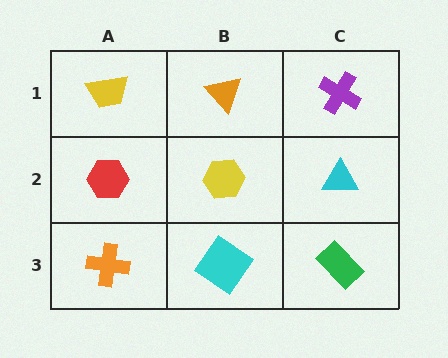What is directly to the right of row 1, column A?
An orange triangle.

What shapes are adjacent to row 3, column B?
A yellow hexagon (row 2, column B), an orange cross (row 3, column A), a green rectangle (row 3, column C).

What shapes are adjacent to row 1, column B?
A yellow hexagon (row 2, column B), a yellow trapezoid (row 1, column A), a purple cross (row 1, column C).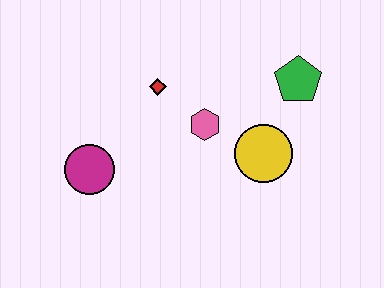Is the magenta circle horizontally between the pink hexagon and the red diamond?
No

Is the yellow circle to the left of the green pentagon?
Yes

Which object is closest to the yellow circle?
The pink hexagon is closest to the yellow circle.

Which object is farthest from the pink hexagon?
The magenta circle is farthest from the pink hexagon.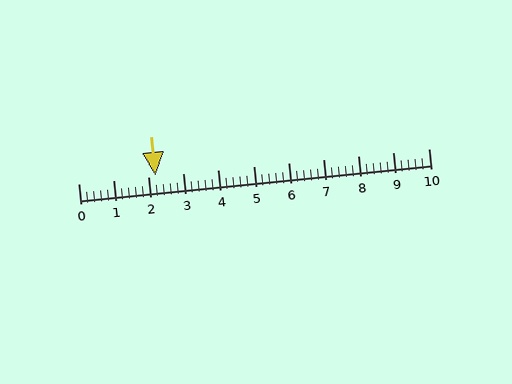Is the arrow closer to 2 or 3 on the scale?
The arrow is closer to 2.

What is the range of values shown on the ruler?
The ruler shows values from 0 to 10.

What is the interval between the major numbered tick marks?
The major tick marks are spaced 1 units apart.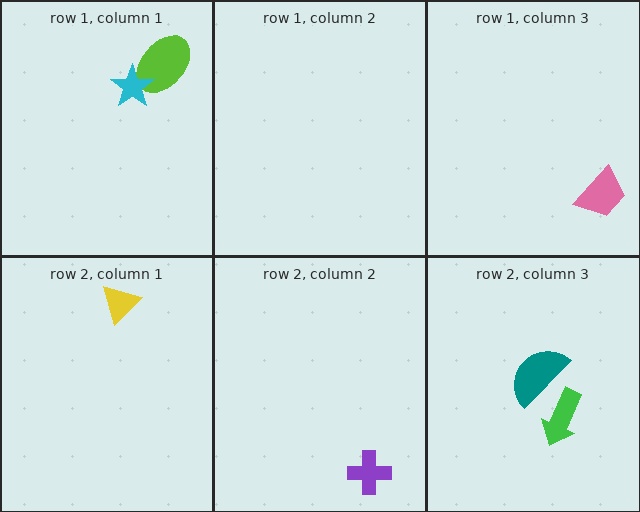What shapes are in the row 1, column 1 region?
The lime ellipse, the cyan star.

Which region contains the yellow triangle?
The row 2, column 1 region.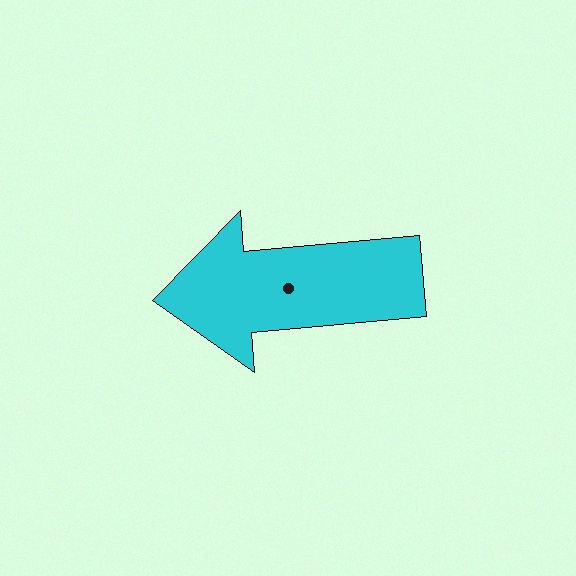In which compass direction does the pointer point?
West.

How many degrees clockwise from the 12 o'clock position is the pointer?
Approximately 265 degrees.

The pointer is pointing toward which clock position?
Roughly 9 o'clock.